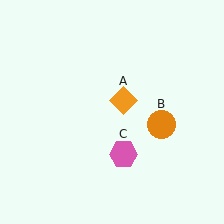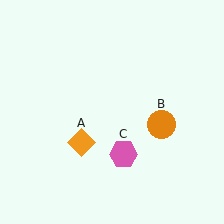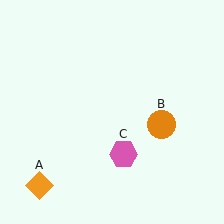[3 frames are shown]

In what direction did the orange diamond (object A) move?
The orange diamond (object A) moved down and to the left.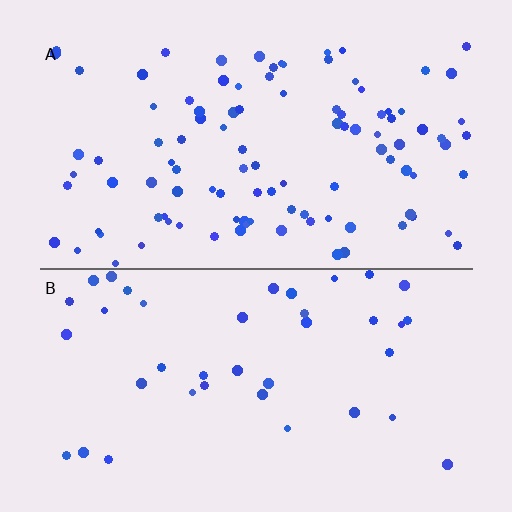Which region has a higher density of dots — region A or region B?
A (the top).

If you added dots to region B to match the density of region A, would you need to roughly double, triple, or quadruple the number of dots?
Approximately triple.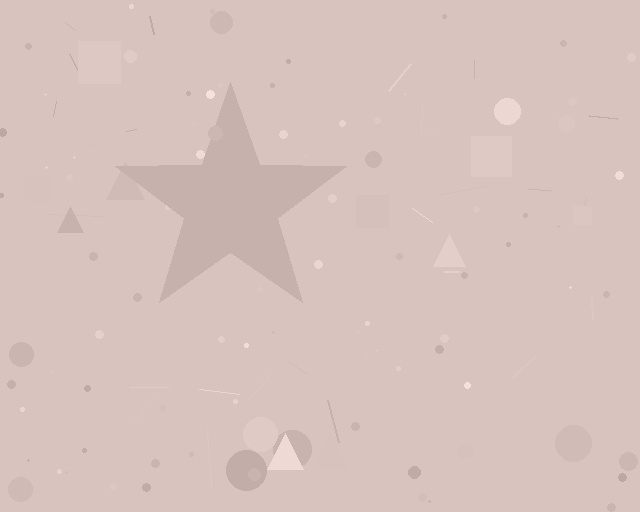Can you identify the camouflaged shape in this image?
The camouflaged shape is a star.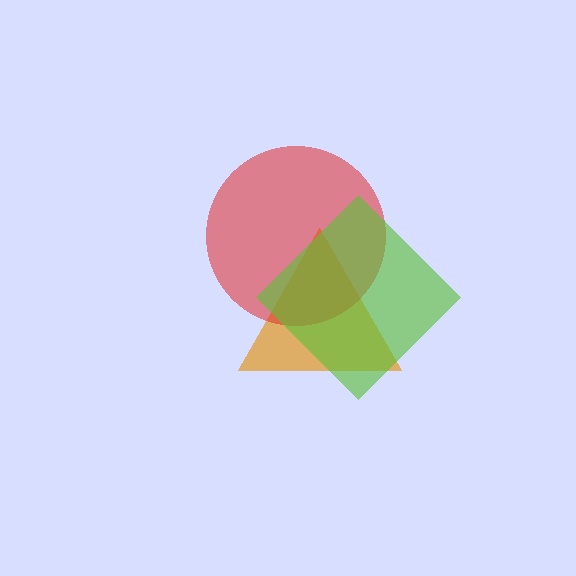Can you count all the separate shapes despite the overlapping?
Yes, there are 3 separate shapes.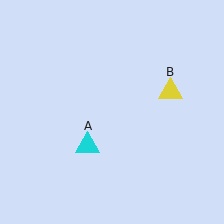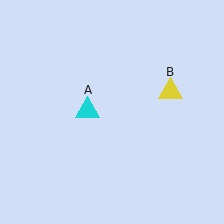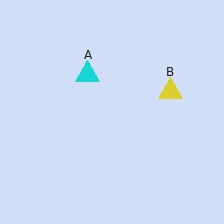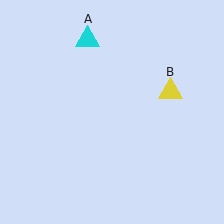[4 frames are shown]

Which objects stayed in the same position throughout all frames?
Yellow triangle (object B) remained stationary.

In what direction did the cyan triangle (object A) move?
The cyan triangle (object A) moved up.